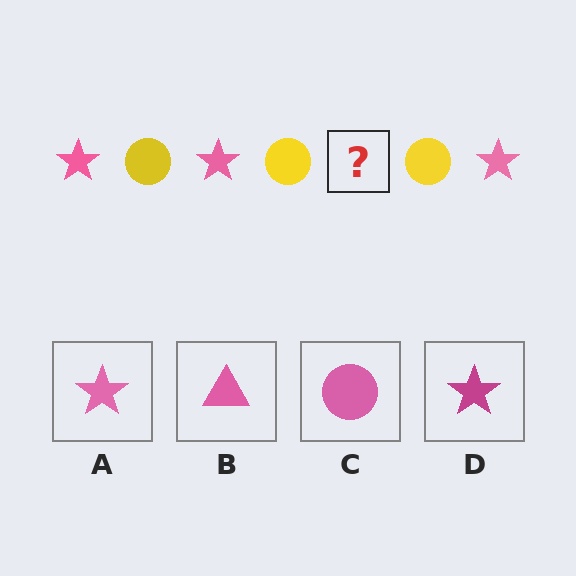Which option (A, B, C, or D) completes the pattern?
A.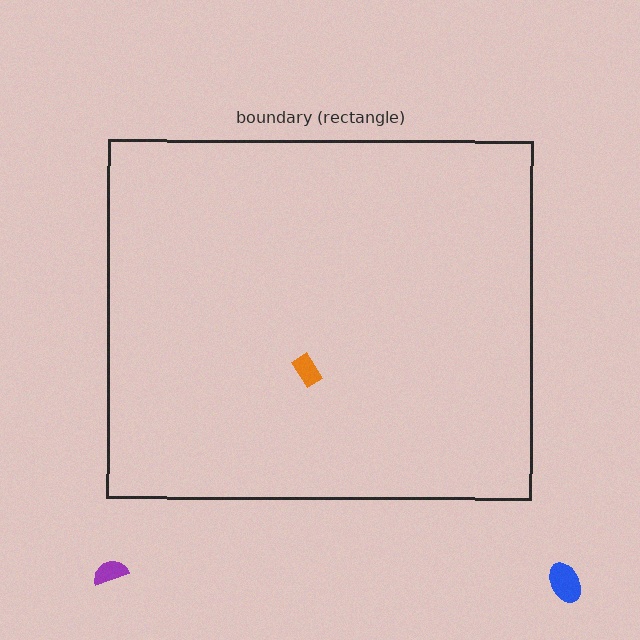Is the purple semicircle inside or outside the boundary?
Outside.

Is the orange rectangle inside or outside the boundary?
Inside.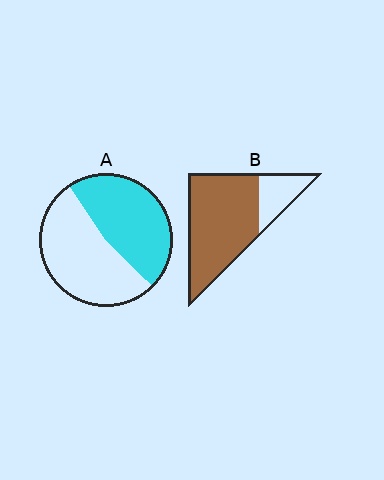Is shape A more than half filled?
Roughly half.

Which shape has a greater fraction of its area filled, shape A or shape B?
Shape B.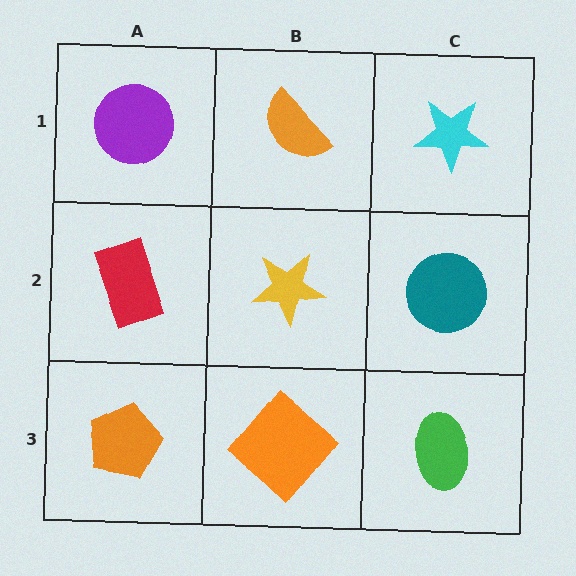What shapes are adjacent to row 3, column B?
A yellow star (row 2, column B), an orange pentagon (row 3, column A), a green ellipse (row 3, column C).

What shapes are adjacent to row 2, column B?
An orange semicircle (row 1, column B), an orange diamond (row 3, column B), a red rectangle (row 2, column A), a teal circle (row 2, column C).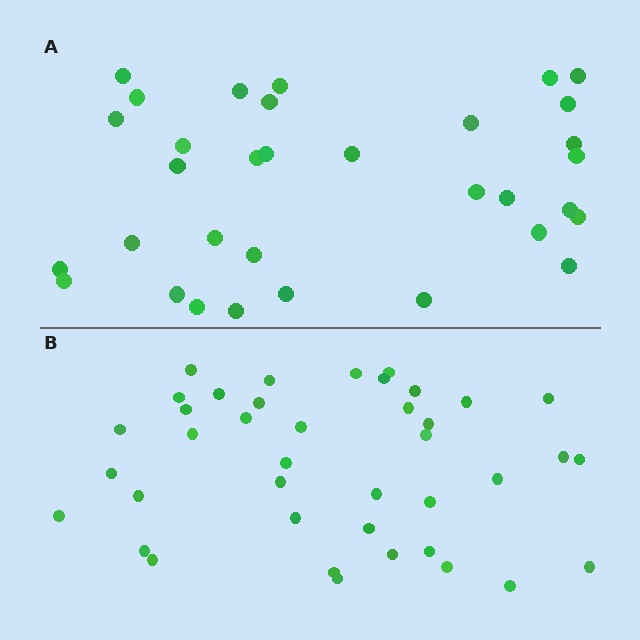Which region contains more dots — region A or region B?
Region B (the bottom region) has more dots.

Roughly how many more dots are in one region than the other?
Region B has roughly 8 or so more dots than region A.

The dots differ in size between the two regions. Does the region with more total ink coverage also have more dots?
No. Region A has more total ink coverage because its dots are larger, but region B actually contains more individual dots. Total area can be misleading — the number of items is what matters here.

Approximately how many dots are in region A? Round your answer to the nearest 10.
About 30 dots. (The exact count is 33, which rounds to 30.)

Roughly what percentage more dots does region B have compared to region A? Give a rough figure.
About 20% more.